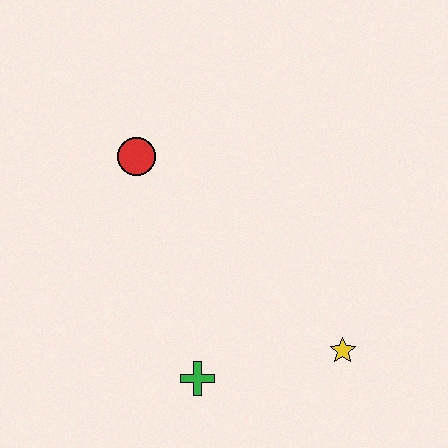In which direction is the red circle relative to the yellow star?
The red circle is to the left of the yellow star.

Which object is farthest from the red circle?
The yellow star is farthest from the red circle.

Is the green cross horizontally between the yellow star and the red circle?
Yes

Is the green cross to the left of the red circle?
No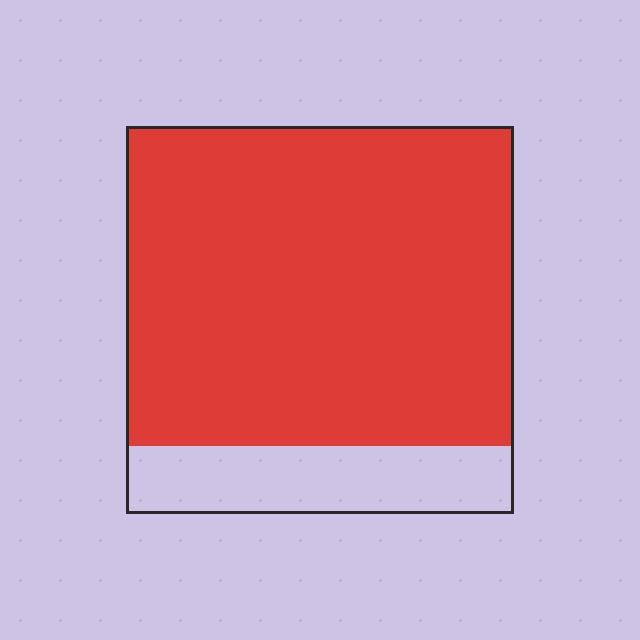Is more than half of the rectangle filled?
Yes.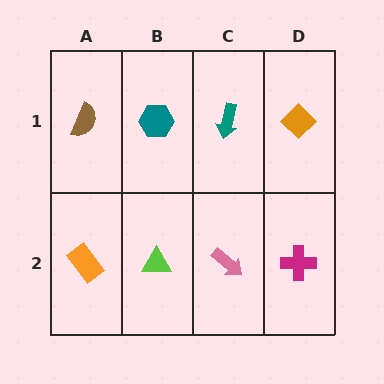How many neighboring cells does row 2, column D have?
2.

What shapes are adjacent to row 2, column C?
A teal arrow (row 1, column C), a lime triangle (row 2, column B), a magenta cross (row 2, column D).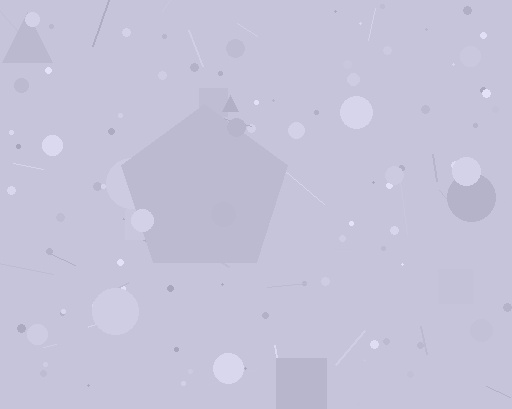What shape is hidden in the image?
A pentagon is hidden in the image.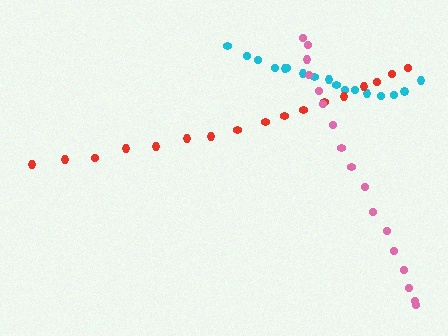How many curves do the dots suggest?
There are 3 distinct paths.